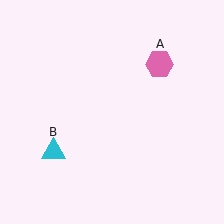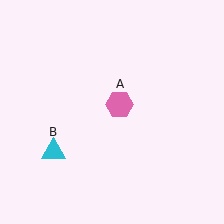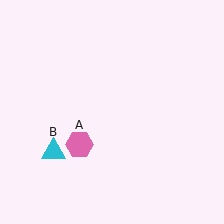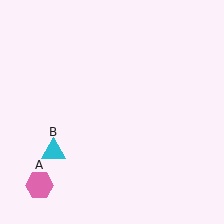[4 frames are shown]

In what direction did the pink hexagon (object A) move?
The pink hexagon (object A) moved down and to the left.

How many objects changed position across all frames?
1 object changed position: pink hexagon (object A).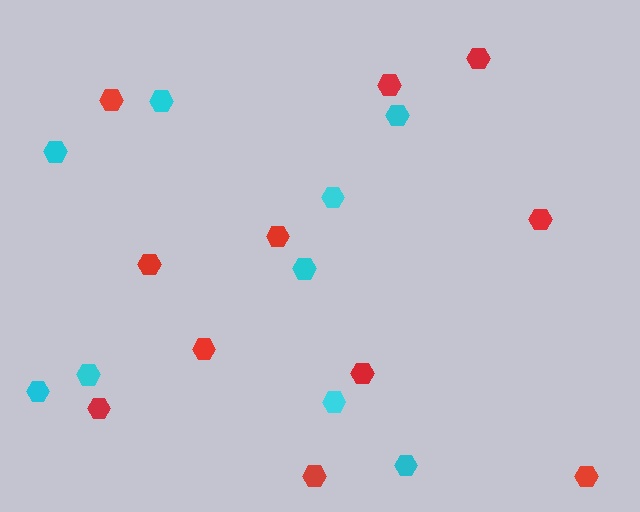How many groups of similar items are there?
There are 2 groups: one group of red hexagons (11) and one group of cyan hexagons (9).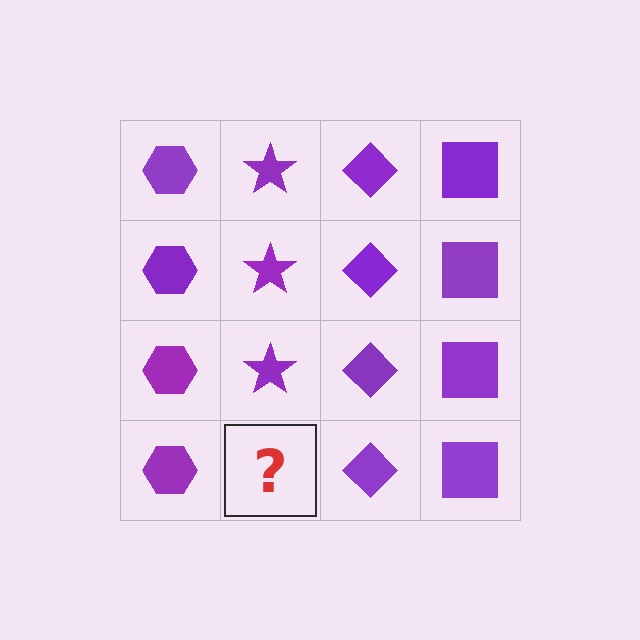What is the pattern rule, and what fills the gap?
The rule is that each column has a consistent shape. The gap should be filled with a purple star.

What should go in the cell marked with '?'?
The missing cell should contain a purple star.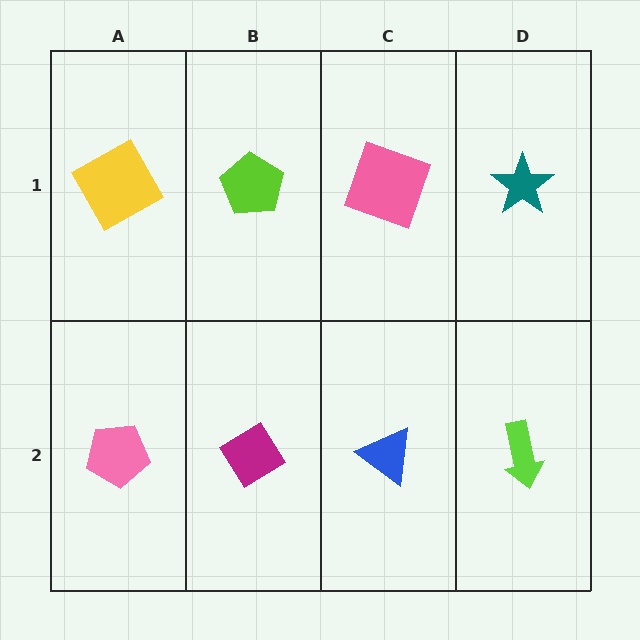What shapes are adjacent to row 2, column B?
A lime pentagon (row 1, column B), a pink pentagon (row 2, column A), a blue triangle (row 2, column C).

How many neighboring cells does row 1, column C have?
3.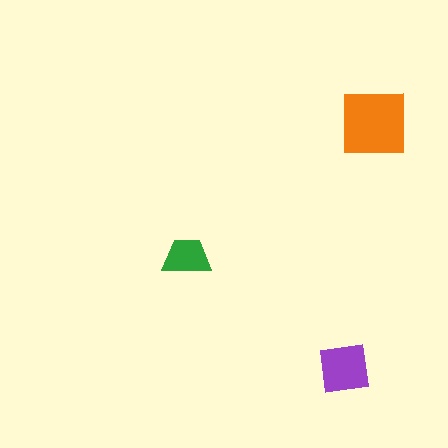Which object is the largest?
The orange square.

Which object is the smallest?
The green trapezoid.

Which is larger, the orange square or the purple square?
The orange square.